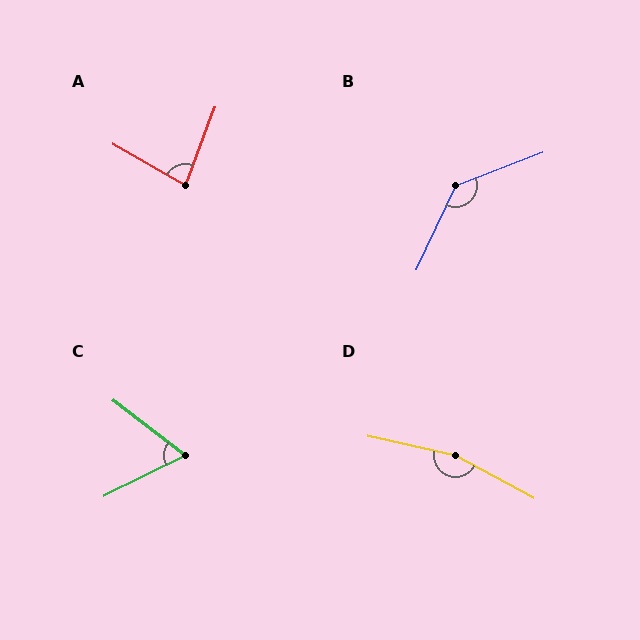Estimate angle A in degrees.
Approximately 81 degrees.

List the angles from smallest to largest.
C (64°), A (81°), B (136°), D (164°).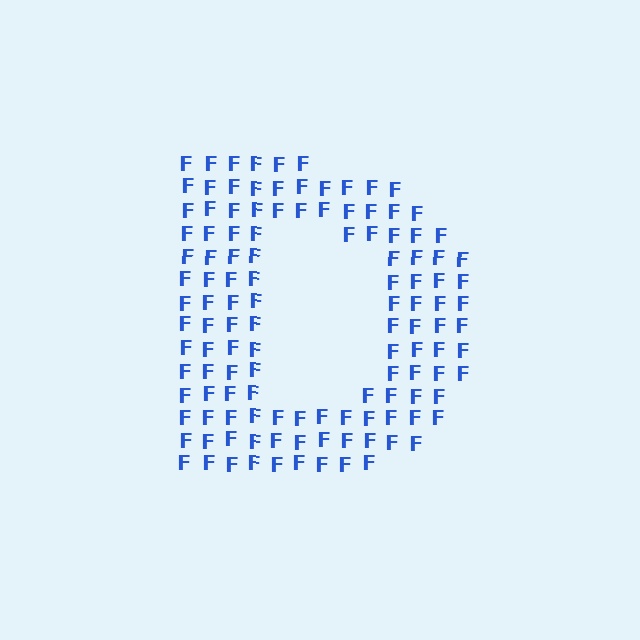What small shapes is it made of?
It is made of small letter F's.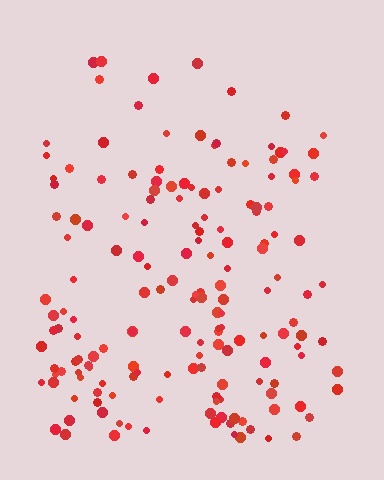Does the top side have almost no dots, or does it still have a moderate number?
Still a moderate number, just noticeably fewer than the bottom.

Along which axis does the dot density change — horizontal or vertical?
Vertical.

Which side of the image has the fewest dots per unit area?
The top.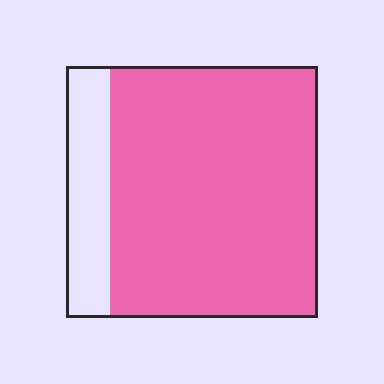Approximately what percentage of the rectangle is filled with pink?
Approximately 85%.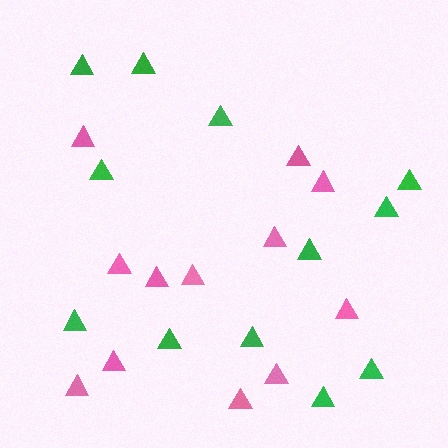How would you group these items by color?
There are 2 groups: one group of green triangles (12) and one group of pink triangles (12).